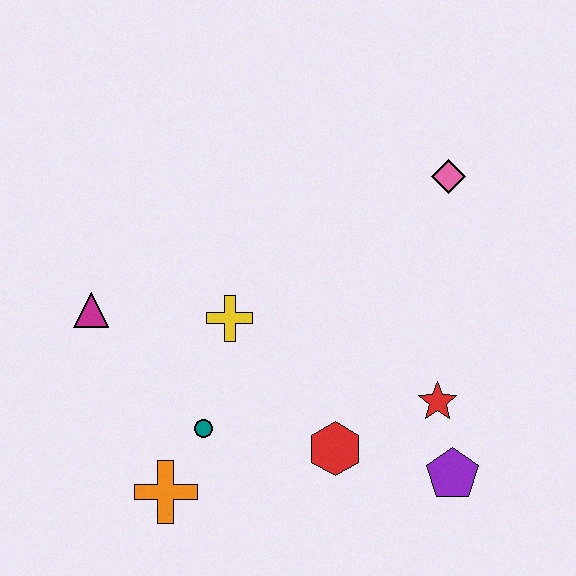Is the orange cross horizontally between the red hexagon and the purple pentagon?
No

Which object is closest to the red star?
The purple pentagon is closest to the red star.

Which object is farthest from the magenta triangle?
The purple pentagon is farthest from the magenta triangle.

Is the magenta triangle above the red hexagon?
Yes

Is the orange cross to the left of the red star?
Yes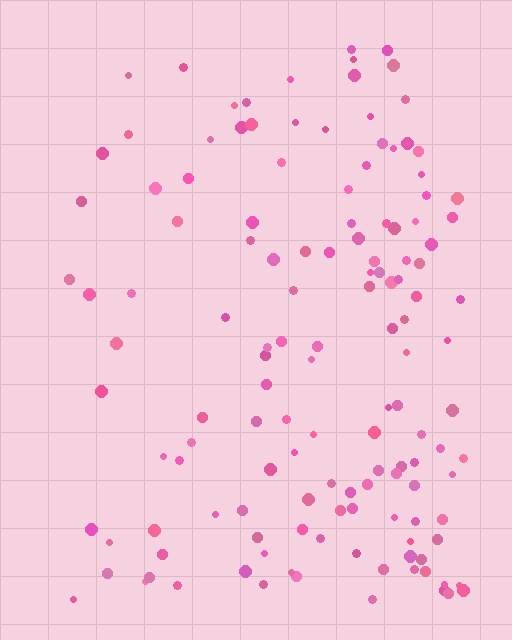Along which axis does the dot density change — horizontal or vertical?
Horizontal.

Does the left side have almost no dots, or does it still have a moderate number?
Still a moderate number, just noticeably fewer than the right.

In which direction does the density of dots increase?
From left to right, with the right side densest.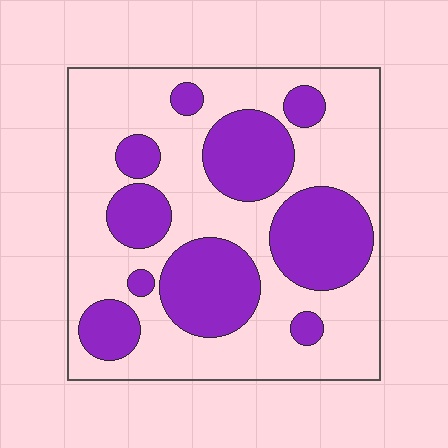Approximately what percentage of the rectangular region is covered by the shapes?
Approximately 35%.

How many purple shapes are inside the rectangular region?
10.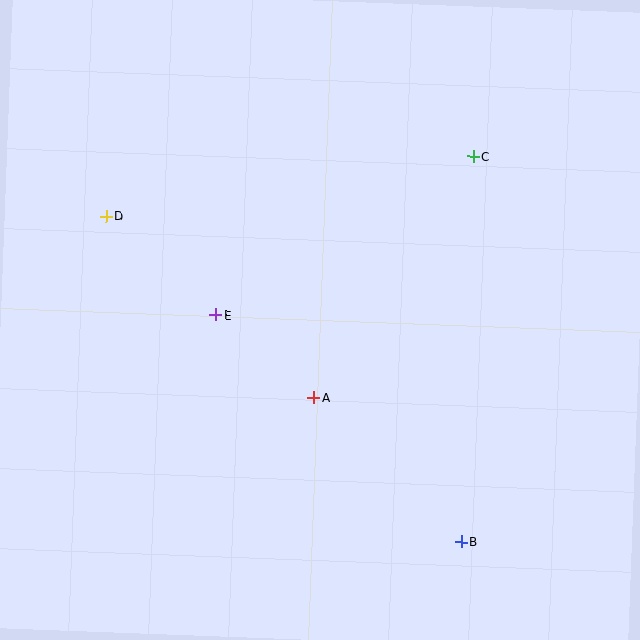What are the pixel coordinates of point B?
Point B is at (461, 542).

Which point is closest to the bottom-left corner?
Point E is closest to the bottom-left corner.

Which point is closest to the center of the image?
Point A at (314, 398) is closest to the center.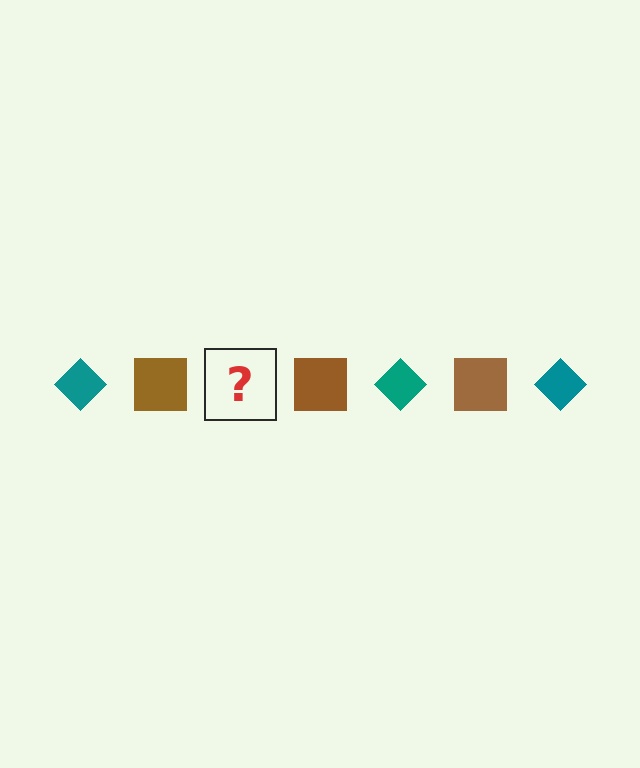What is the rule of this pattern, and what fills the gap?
The rule is that the pattern alternates between teal diamond and brown square. The gap should be filled with a teal diamond.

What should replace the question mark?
The question mark should be replaced with a teal diamond.